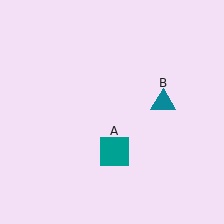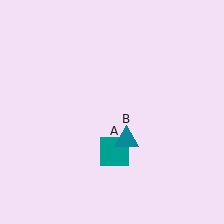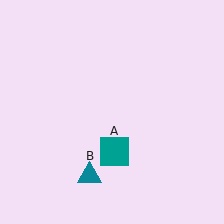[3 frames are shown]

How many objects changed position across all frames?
1 object changed position: teal triangle (object B).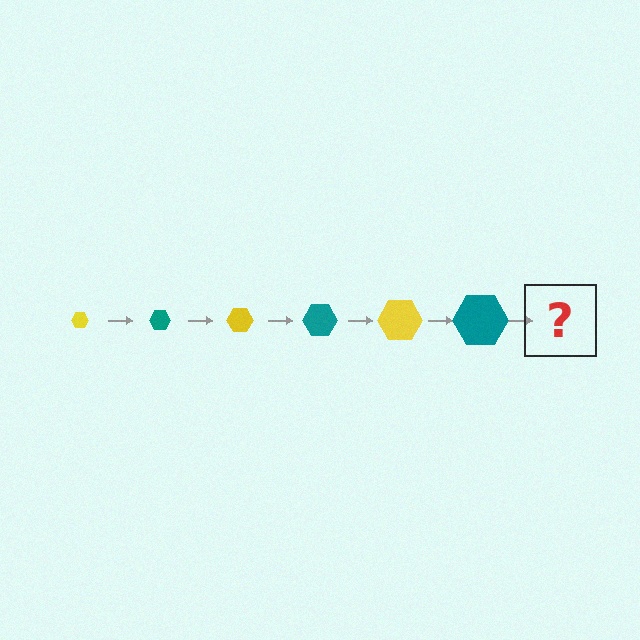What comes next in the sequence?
The next element should be a yellow hexagon, larger than the previous one.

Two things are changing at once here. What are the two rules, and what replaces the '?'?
The two rules are that the hexagon grows larger each step and the color cycles through yellow and teal. The '?' should be a yellow hexagon, larger than the previous one.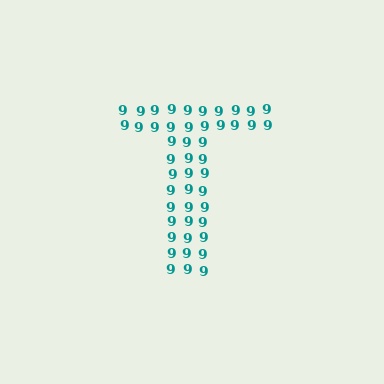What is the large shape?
The large shape is the letter T.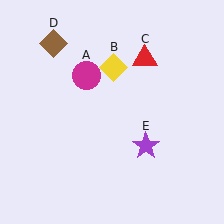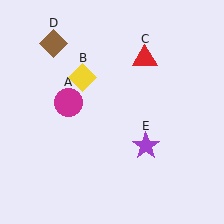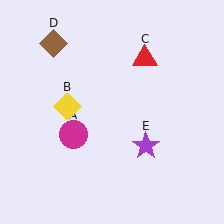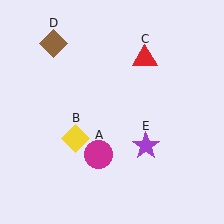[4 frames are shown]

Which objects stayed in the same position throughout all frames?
Red triangle (object C) and brown diamond (object D) and purple star (object E) remained stationary.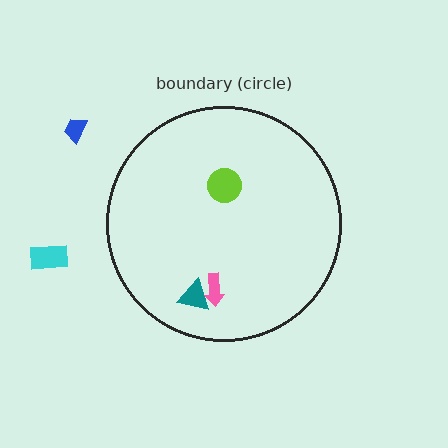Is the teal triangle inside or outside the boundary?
Inside.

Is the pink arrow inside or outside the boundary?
Inside.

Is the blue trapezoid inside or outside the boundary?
Outside.